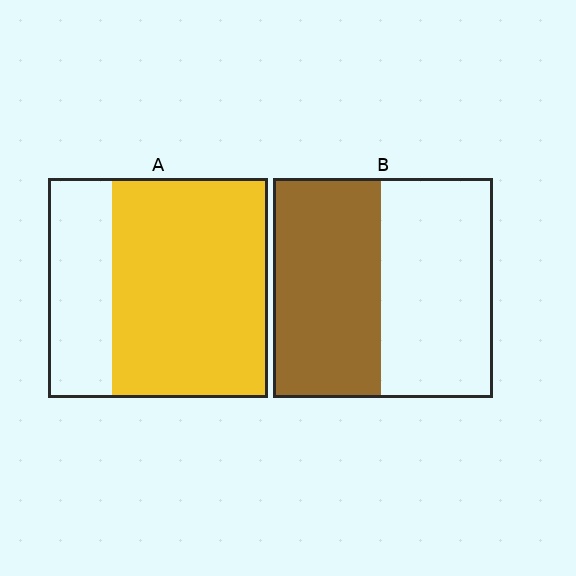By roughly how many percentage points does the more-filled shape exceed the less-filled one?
By roughly 20 percentage points (A over B).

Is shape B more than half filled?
Roughly half.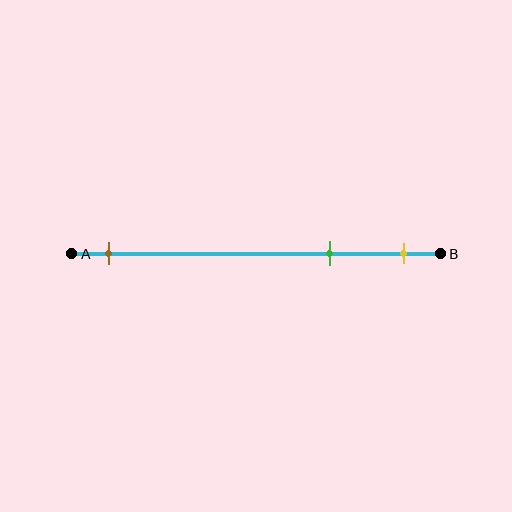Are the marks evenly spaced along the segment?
No, the marks are not evenly spaced.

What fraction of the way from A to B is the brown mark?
The brown mark is approximately 10% (0.1) of the way from A to B.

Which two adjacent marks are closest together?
The green and yellow marks are the closest adjacent pair.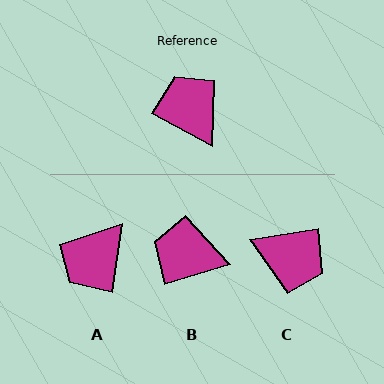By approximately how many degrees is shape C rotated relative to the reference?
Approximately 143 degrees clockwise.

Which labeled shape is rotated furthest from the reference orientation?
C, about 143 degrees away.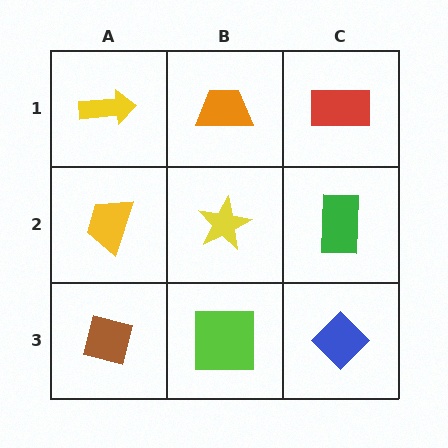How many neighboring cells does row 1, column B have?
3.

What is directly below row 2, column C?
A blue diamond.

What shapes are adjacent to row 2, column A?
A yellow arrow (row 1, column A), a brown square (row 3, column A), a yellow star (row 2, column B).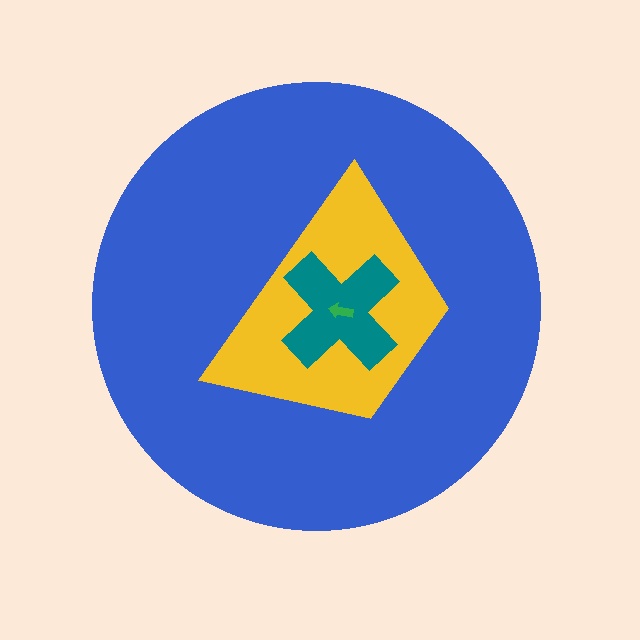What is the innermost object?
The green arrow.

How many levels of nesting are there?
4.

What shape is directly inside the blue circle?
The yellow trapezoid.